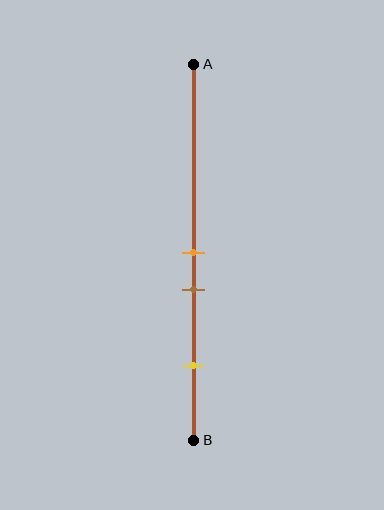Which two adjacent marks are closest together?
The orange and brown marks are the closest adjacent pair.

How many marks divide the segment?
There are 3 marks dividing the segment.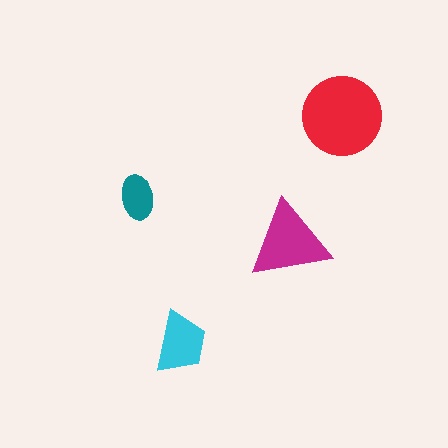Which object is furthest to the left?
The teal ellipse is leftmost.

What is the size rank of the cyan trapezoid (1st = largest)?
3rd.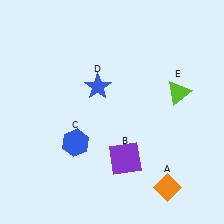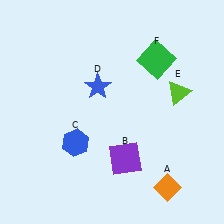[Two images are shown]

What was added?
A green square (F) was added in Image 2.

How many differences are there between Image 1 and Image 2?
There is 1 difference between the two images.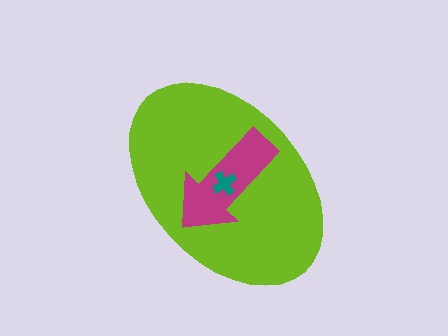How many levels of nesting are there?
3.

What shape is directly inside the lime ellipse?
The magenta arrow.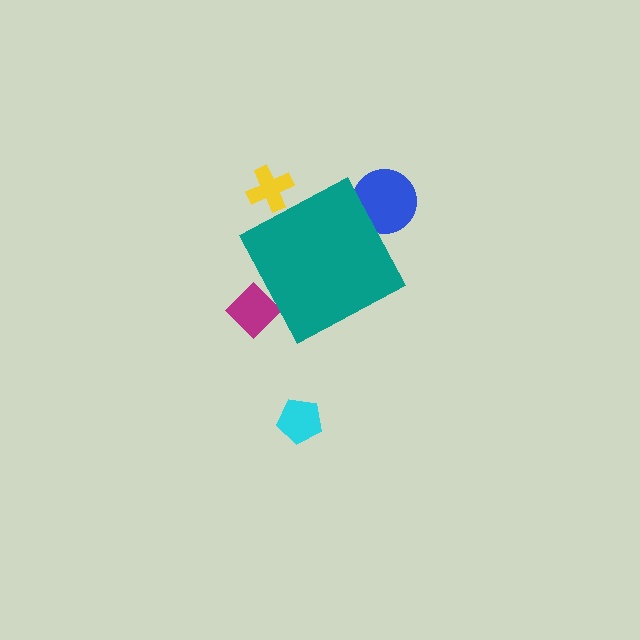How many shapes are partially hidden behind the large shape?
3 shapes are partially hidden.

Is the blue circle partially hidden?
Yes, the blue circle is partially hidden behind the teal diamond.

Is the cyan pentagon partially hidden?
No, the cyan pentagon is fully visible.